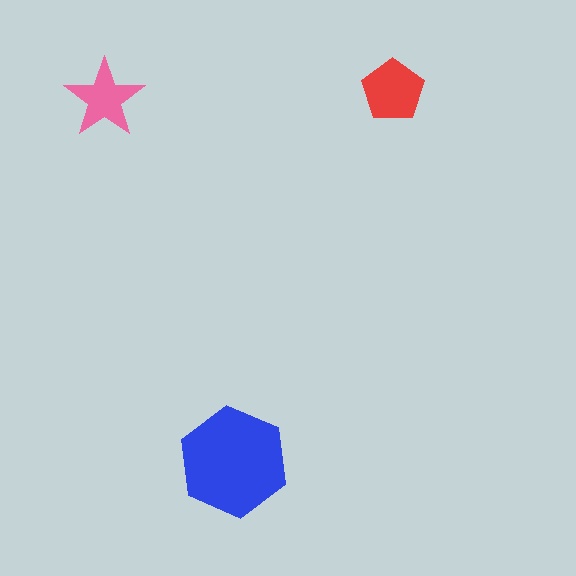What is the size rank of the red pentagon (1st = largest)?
2nd.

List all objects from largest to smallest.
The blue hexagon, the red pentagon, the pink star.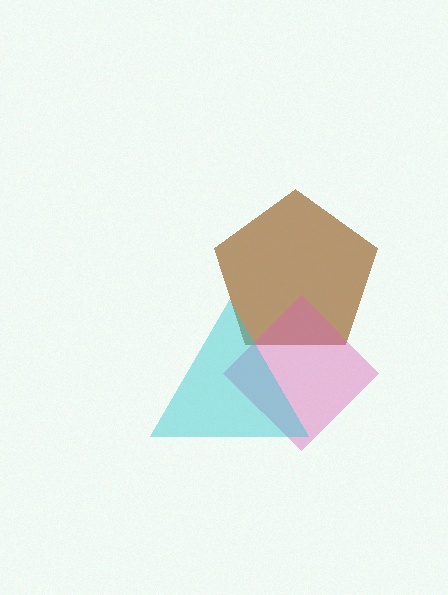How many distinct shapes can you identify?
There are 3 distinct shapes: a brown pentagon, a pink diamond, a cyan triangle.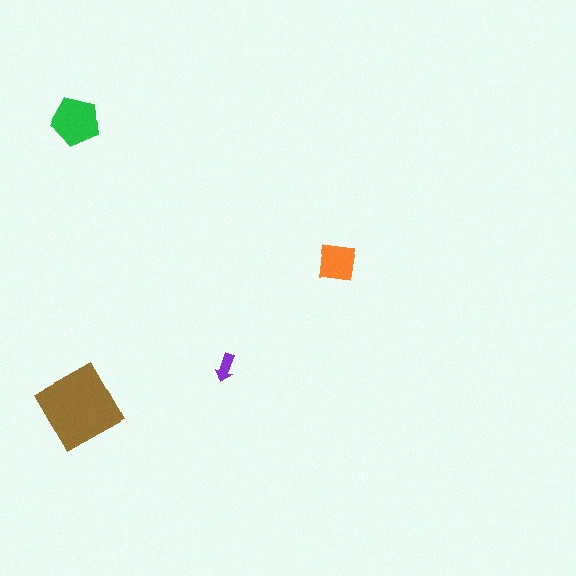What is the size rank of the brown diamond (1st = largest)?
1st.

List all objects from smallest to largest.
The purple arrow, the orange square, the green pentagon, the brown diamond.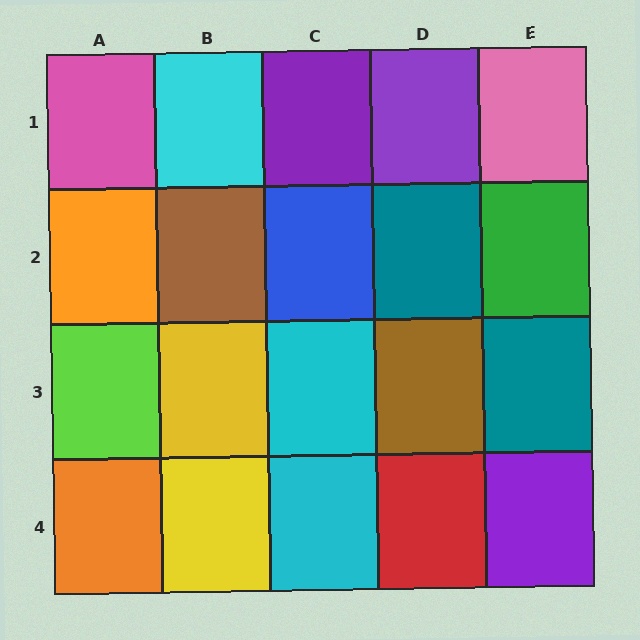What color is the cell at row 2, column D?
Teal.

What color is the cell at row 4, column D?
Red.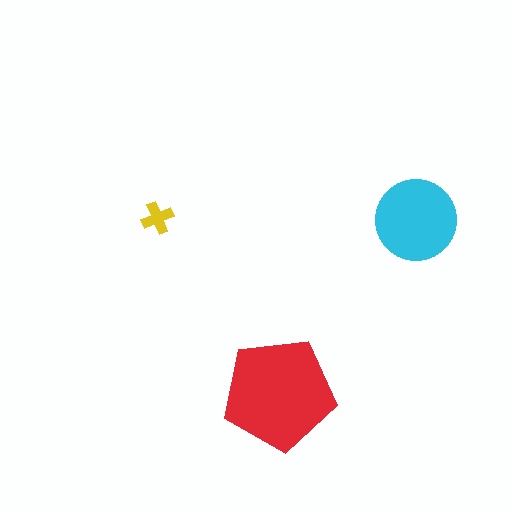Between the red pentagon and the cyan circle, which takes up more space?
The red pentagon.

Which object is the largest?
The red pentagon.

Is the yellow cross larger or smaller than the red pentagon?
Smaller.